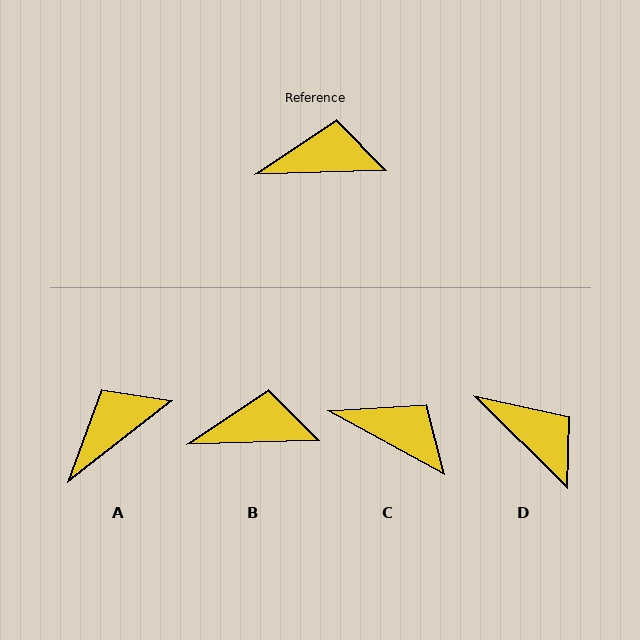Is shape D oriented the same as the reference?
No, it is off by about 46 degrees.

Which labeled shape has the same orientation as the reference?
B.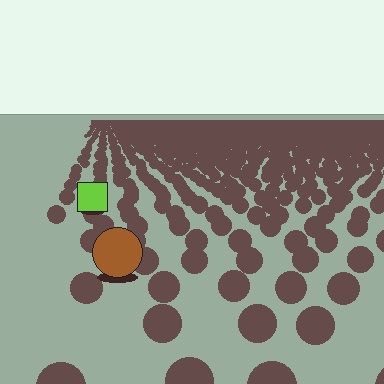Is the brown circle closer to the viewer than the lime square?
Yes. The brown circle is closer — you can tell from the texture gradient: the ground texture is coarser near it.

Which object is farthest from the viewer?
The lime square is farthest from the viewer. It appears smaller and the ground texture around it is denser.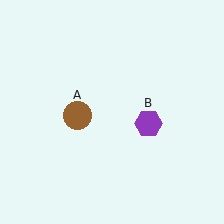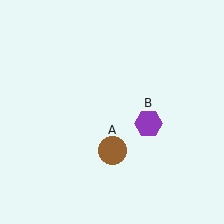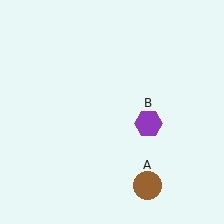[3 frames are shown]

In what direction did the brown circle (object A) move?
The brown circle (object A) moved down and to the right.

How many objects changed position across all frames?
1 object changed position: brown circle (object A).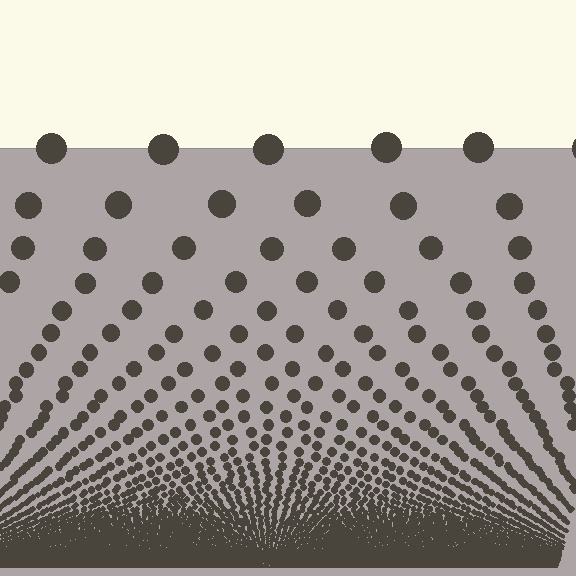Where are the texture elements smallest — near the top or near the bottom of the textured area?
Near the bottom.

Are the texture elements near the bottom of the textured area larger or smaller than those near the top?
Smaller. The gradient is inverted — elements near the bottom are smaller and denser.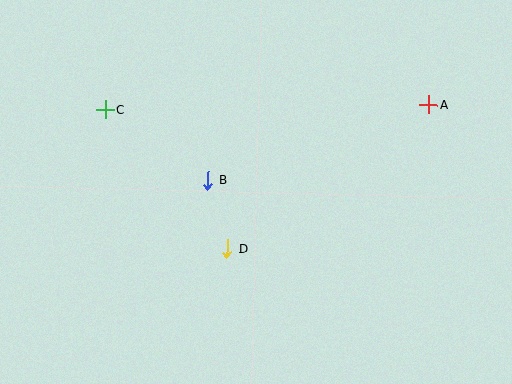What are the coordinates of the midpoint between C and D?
The midpoint between C and D is at (166, 179).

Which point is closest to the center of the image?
Point B at (208, 180) is closest to the center.